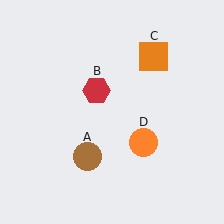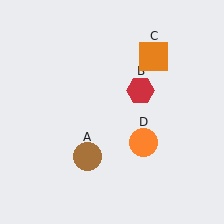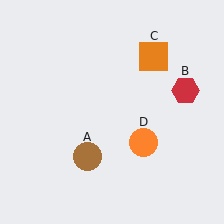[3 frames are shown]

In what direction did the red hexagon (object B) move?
The red hexagon (object B) moved right.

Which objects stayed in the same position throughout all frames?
Brown circle (object A) and orange square (object C) and orange circle (object D) remained stationary.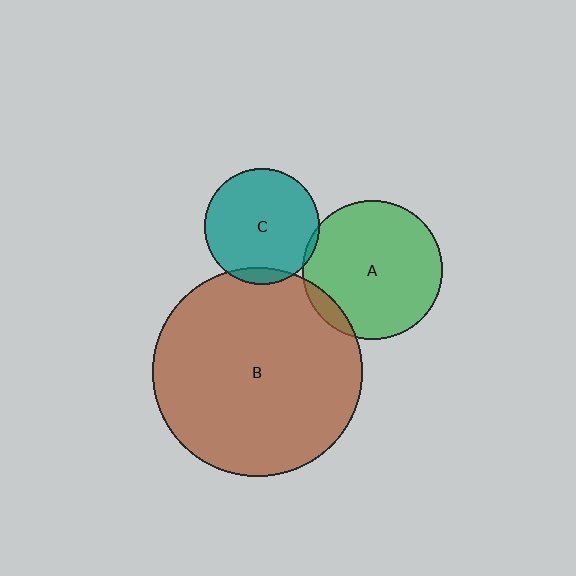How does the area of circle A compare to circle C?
Approximately 1.5 times.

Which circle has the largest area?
Circle B (brown).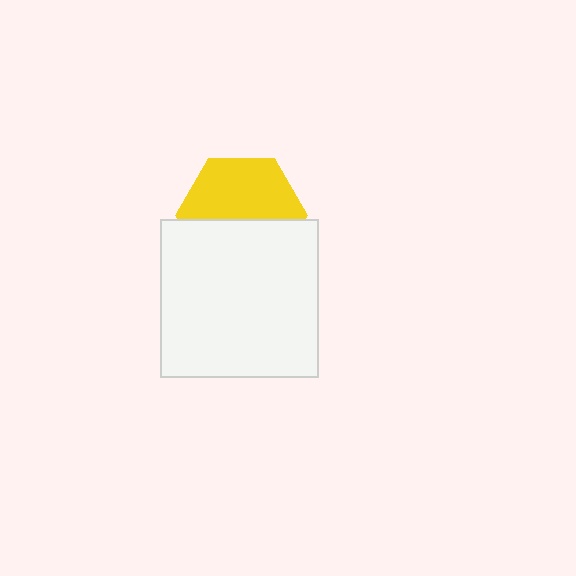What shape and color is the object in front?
The object in front is a white square.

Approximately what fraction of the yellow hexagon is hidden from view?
Roughly 45% of the yellow hexagon is hidden behind the white square.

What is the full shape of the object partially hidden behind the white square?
The partially hidden object is a yellow hexagon.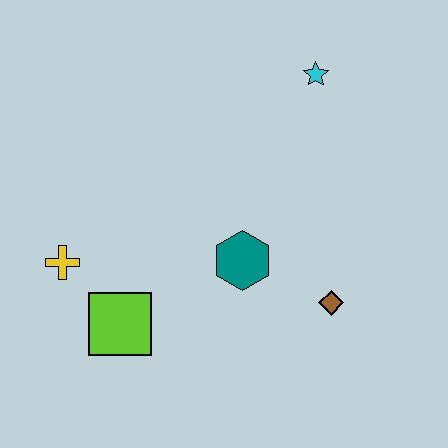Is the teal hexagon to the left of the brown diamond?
Yes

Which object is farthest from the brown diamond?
The yellow cross is farthest from the brown diamond.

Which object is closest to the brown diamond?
The teal hexagon is closest to the brown diamond.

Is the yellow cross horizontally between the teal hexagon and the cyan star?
No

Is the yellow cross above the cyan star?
No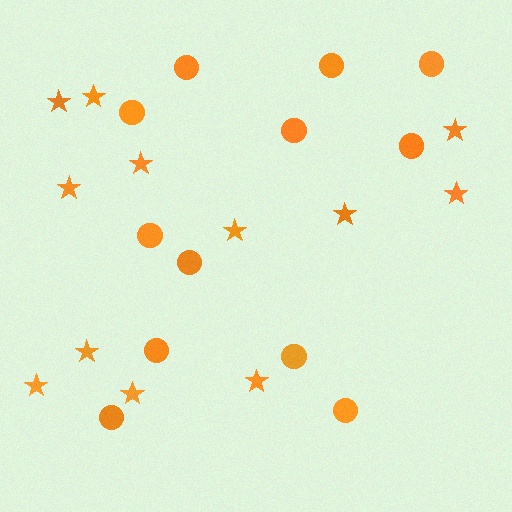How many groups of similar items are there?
There are 2 groups: one group of stars (12) and one group of circles (12).